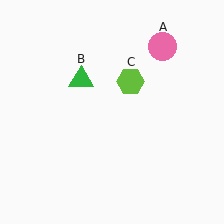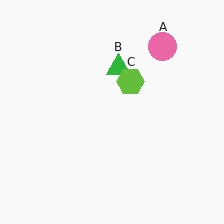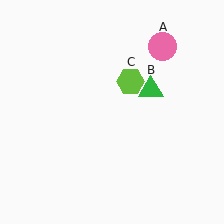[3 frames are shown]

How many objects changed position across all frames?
1 object changed position: green triangle (object B).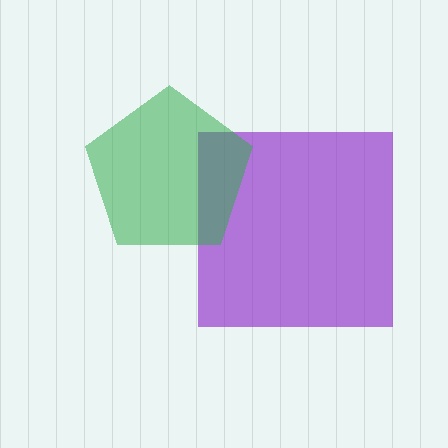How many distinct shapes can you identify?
There are 2 distinct shapes: a purple square, a green pentagon.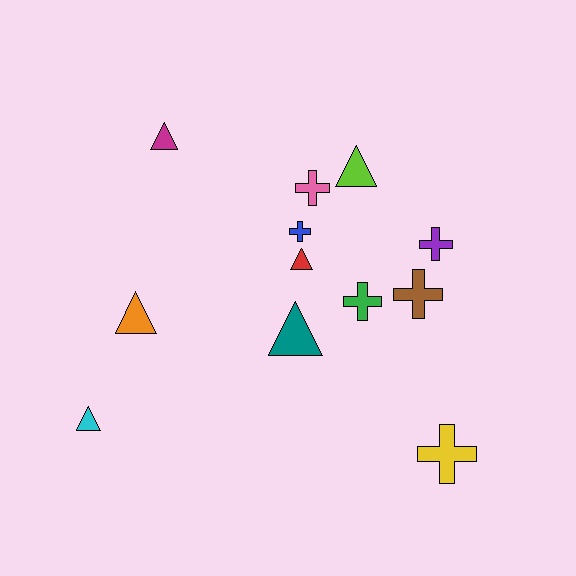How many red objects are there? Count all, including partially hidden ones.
There is 1 red object.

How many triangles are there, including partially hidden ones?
There are 6 triangles.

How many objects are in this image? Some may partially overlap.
There are 12 objects.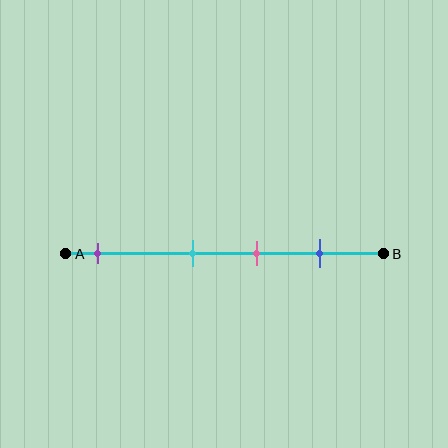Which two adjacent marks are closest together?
The cyan and pink marks are the closest adjacent pair.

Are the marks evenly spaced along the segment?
No, the marks are not evenly spaced.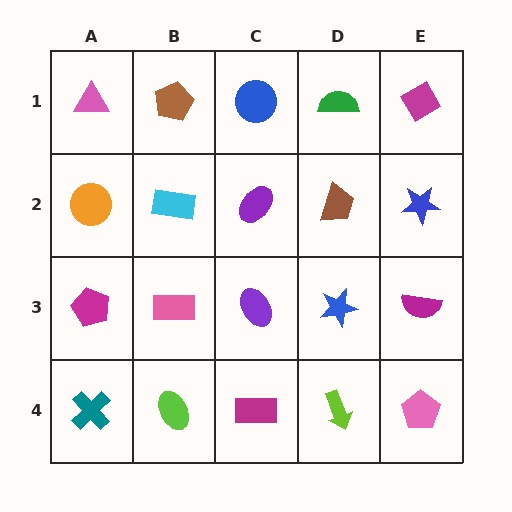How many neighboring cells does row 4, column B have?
3.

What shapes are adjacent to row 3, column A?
An orange circle (row 2, column A), a teal cross (row 4, column A), a pink rectangle (row 3, column B).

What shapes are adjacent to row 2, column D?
A green semicircle (row 1, column D), a blue star (row 3, column D), a purple ellipse (row 2, column C), a blue star (row 2, column E).